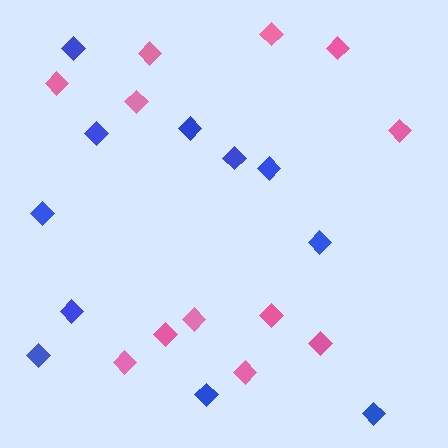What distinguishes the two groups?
There are 2 groups: one group of blue diamonds (11) and one group of pink diamonds (12).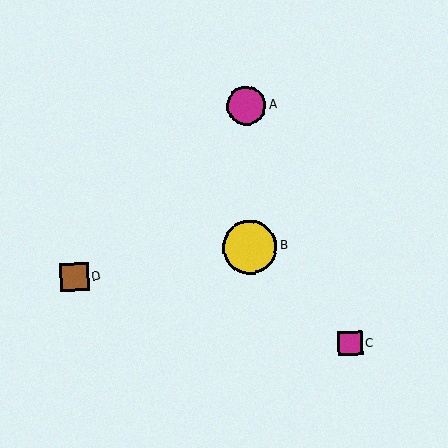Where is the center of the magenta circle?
The center of the magenta circle is at (246, 106).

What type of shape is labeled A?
Shape A is a magenta circle.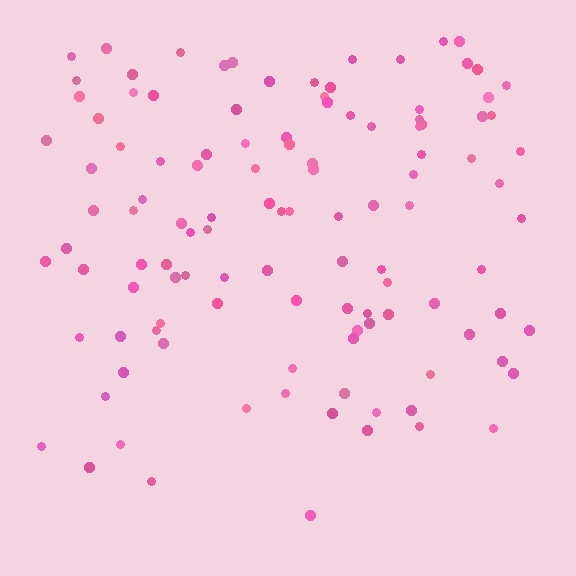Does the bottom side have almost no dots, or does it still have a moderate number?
Still a moderate number, just noticeably fewer than the top.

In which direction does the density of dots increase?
From bottom to top, with the top side densest.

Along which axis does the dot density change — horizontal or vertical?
Vertical.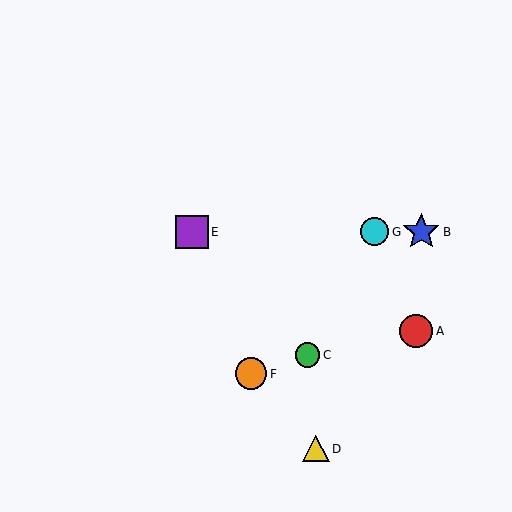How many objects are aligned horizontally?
3 objects (B, E, G) are aligned horizontally.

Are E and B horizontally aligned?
Yes, both are at y≈232.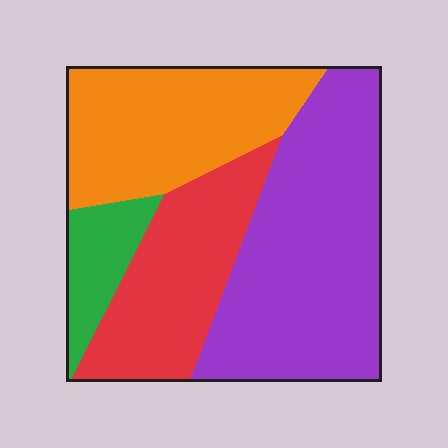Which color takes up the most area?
Purple, at roughly 40%.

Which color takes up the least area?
Green, at roughly 10%.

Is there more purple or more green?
Purple.